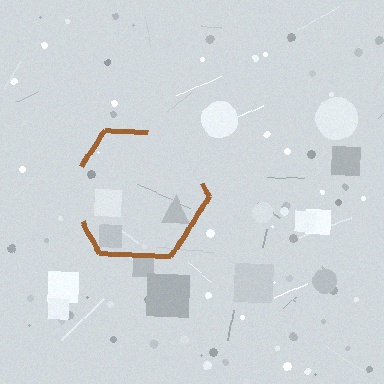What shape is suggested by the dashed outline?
The dashed outline suggests a hexagon.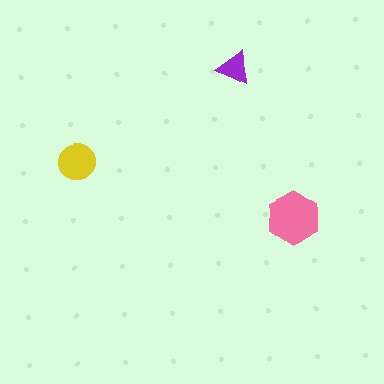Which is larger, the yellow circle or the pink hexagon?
The pink hexagon.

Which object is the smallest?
The purple triangle.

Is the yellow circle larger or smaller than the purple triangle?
Larger.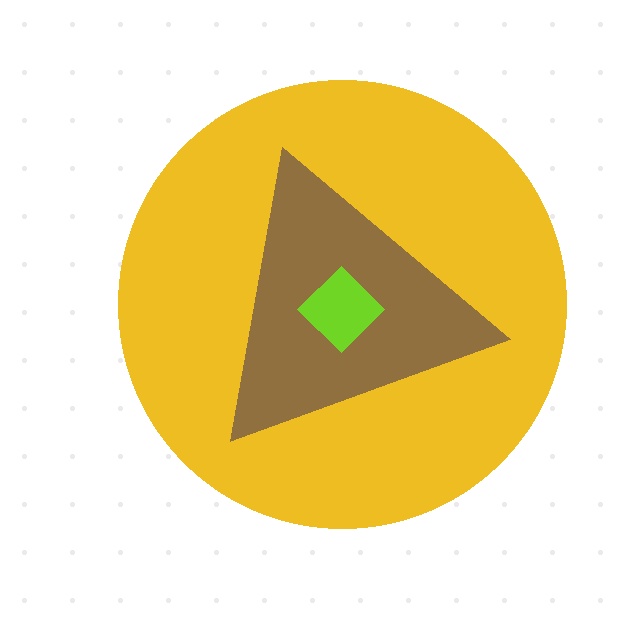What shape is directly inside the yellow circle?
The brown triangle.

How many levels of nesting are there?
3.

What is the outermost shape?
The yellow circle.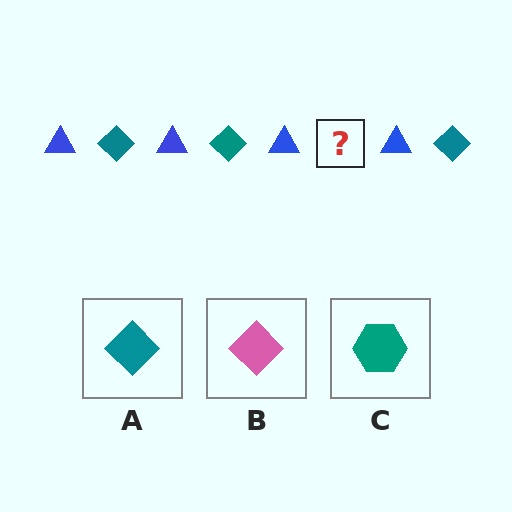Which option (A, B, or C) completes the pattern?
A.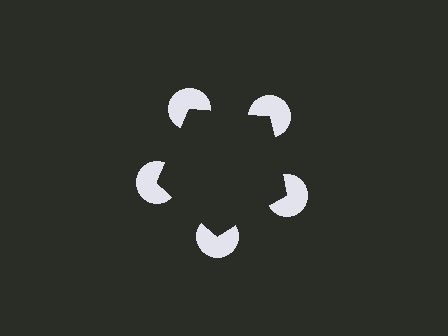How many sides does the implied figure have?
5 sides.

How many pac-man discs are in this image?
There are 5 — one at each vertex of the illusory pentagon.